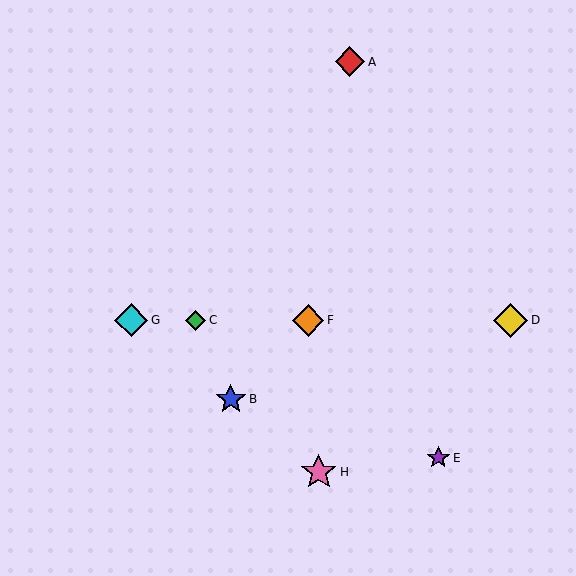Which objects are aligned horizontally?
Objects C, D, F, G are aligned horizontally.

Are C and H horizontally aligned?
No, C is at y≈320 and H is at y≈472.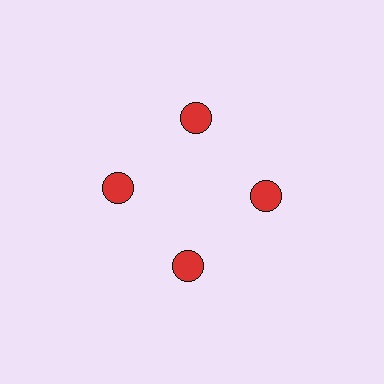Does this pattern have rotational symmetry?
Yes, this pattern has 4-fold rotational symmetry. It looks the same after rotating 90 degrees around the center.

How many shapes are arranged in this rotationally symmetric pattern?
There are 4 shapes, arranged in 4 groups of 1.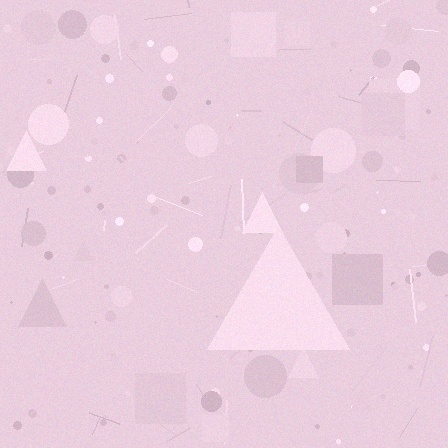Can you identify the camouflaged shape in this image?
The camouflaged shape is a triangle.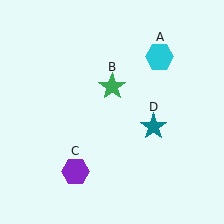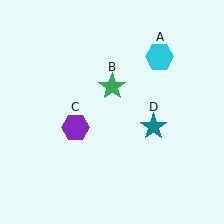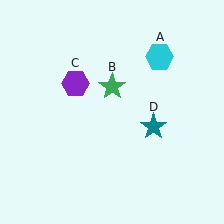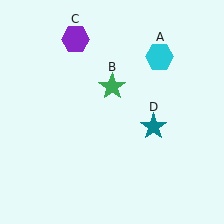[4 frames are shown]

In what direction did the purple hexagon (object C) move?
The purple hexagon (object C) moved up.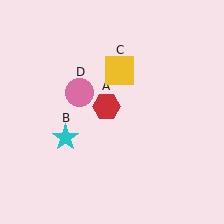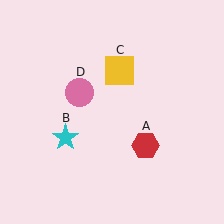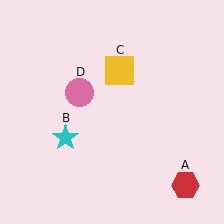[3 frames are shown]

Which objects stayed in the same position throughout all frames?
Cyan star (object B) and yellow square (object C) and pink circle (object D) remained stationary.